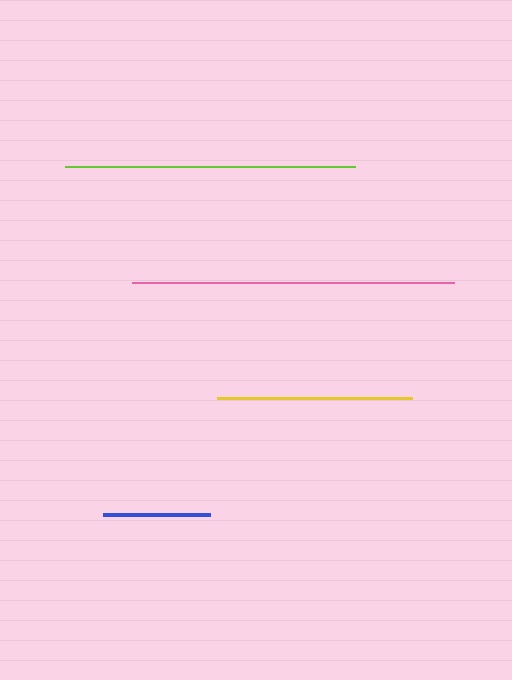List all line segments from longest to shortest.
From longest to shortest: pink, lime, yellow, blue.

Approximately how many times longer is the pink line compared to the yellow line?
The pink line is approximately 1.7 times the length of the yellow line.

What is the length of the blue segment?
The blue segment is approximately 108 pixels long.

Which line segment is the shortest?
The blue line is the shortest at approximately 108 pixels.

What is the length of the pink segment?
The pink segment is approximately 322 pixels long.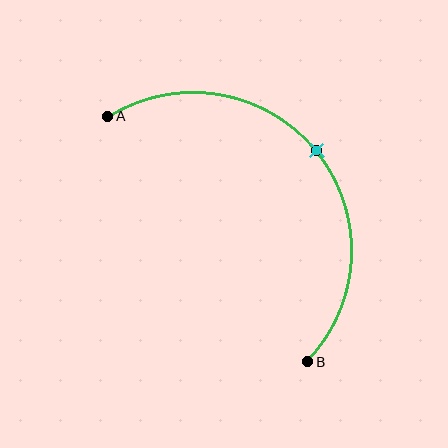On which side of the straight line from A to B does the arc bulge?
The arc bulges above and to the right of the straight line connecting A and B.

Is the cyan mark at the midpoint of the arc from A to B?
Yes. The cyan mark lies on the arc at equal arc-length from both A and B — it is the arc midpoint.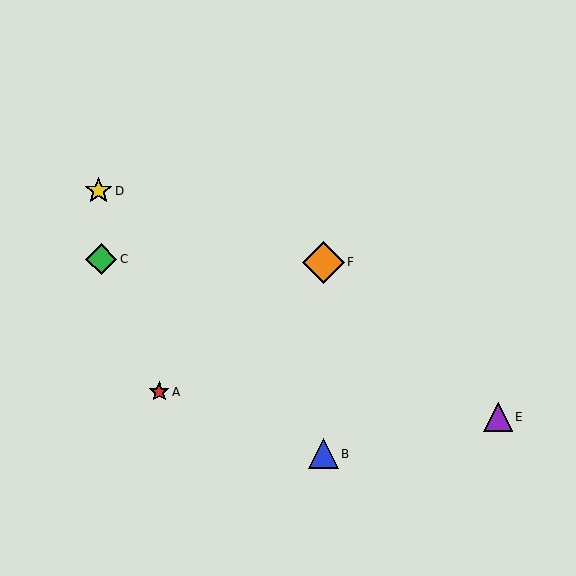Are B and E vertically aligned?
No, B is at x≈323 and E is at x≈498.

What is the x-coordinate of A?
Object A is at x≈159.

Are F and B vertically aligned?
Yes, both are at x≈323.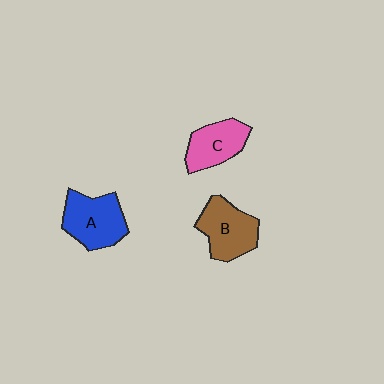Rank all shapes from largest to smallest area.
From largest to smallest: A (blue), B (brown), C (pink).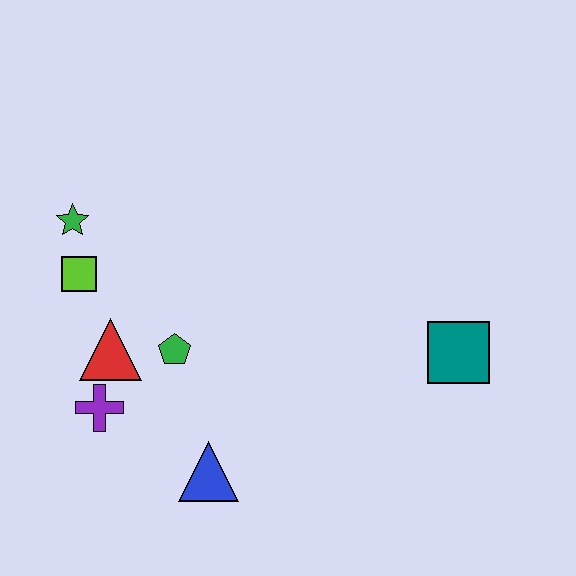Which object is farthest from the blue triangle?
The green star is farthest from the blue triangle.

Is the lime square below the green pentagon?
No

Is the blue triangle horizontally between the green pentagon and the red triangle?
No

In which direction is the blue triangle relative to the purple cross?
The blue triangle is to the right of the purple cross.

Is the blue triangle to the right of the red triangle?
Yes